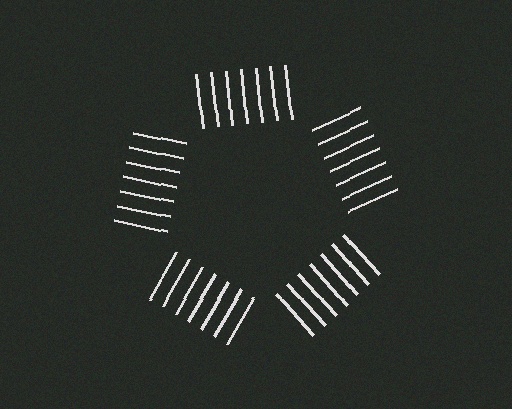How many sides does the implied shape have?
5 sides — the line-ends trace a pentagon.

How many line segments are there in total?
35 — 7 along each of the 5 edges.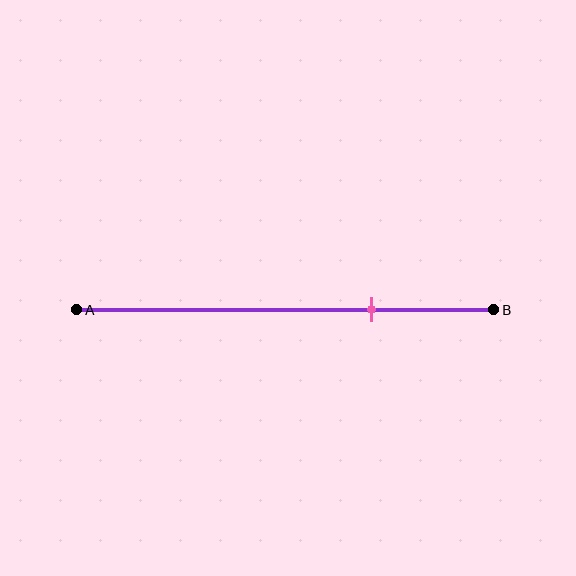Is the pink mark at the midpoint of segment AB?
No, the mark is at about 70% from A, not at the 50% midpoint.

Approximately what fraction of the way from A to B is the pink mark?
The pink mark is approximately 70% of the way from A to B.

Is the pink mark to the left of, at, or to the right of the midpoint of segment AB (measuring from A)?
The pink mark is to the right of the midpoint of segment AB.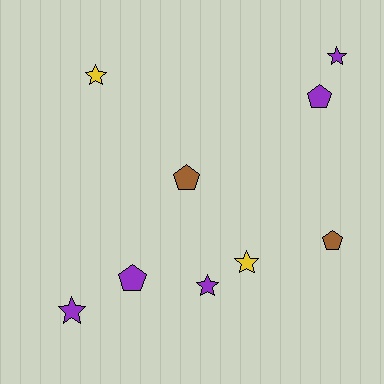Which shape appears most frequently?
Star, with 5 objects.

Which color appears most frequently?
Purple, with 5 objects.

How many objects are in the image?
There are 9 objects.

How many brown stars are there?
There are no brown stars.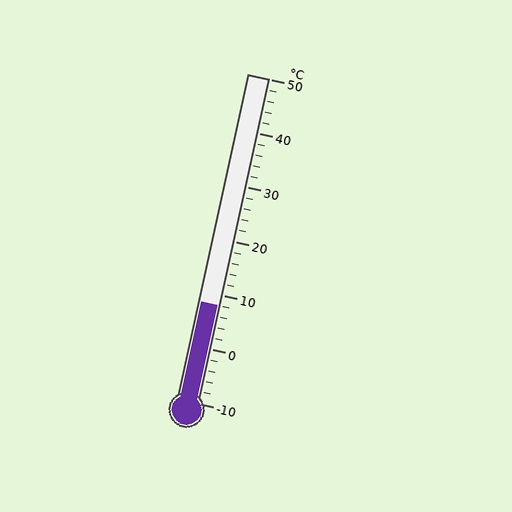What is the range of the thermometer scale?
The thermometer scale ranges from -10°C to 50°C.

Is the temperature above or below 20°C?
The temperature is below 20°C.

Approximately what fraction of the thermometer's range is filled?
The thermometer is filled to approximately 30% of its range.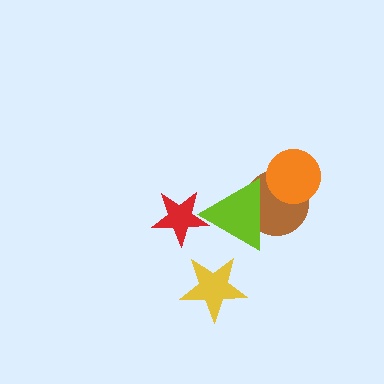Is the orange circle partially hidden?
No, no other shape covers it.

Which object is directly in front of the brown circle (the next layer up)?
The orange circle is directly in front of the brown circle.